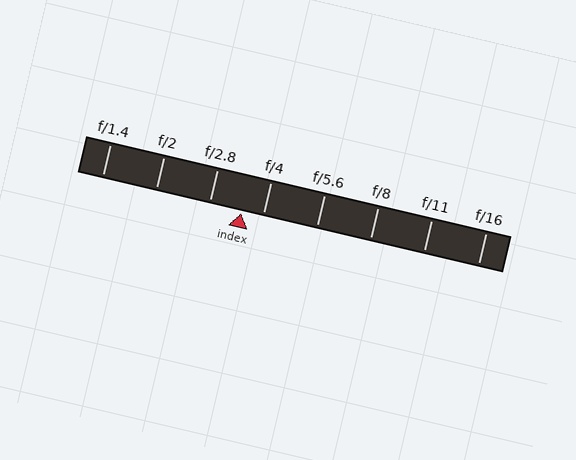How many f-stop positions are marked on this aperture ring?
There are 8 f-stop positions marked.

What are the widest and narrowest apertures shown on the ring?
The widest aperture shown is f/1.4 and the narrowest is f/16.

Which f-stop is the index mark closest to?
The index mark is closest to f/4.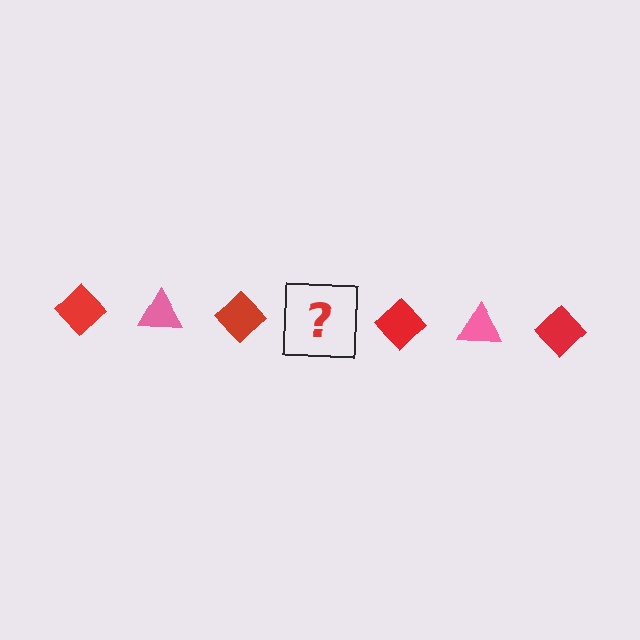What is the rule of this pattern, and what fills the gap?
The rule is that the pattern alternates between red diamond and pink triangle. The gap should be filled with a pink triangle.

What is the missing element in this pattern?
The missing element is a pink triangle.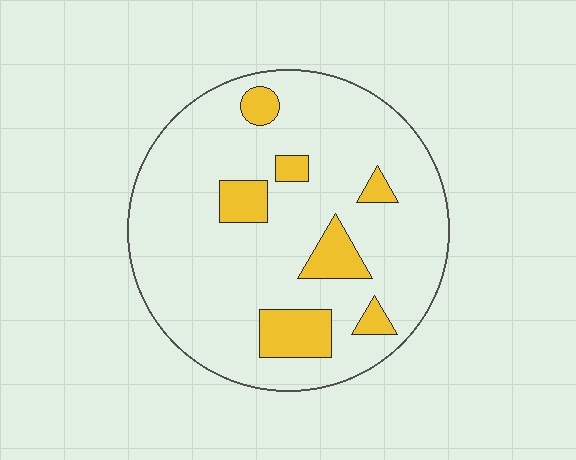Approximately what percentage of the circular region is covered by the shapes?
Approximately 15%.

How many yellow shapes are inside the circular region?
7.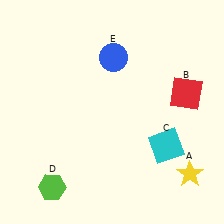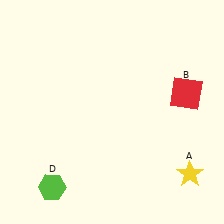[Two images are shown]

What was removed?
The cyan square (C), the blue circle (E) were removed in Image 2.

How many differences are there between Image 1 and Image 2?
There are 2 differences between the two images.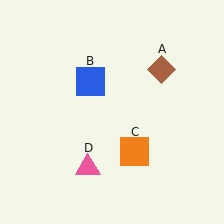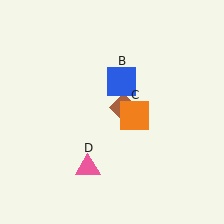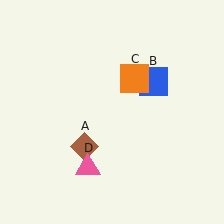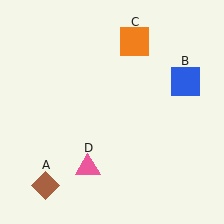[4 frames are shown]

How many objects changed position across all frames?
3 objects changed position: brown diamond (object A), blue square (object B), orange square (object C).